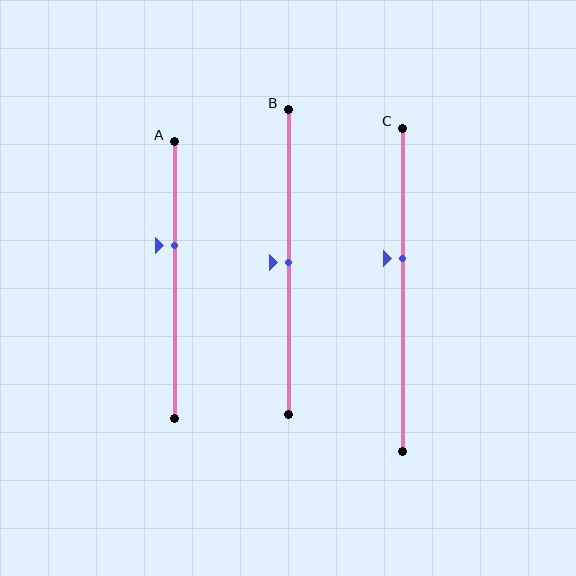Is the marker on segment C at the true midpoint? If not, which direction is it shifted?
No, the marker on segment C is shifted upward by about 10% of the segment length.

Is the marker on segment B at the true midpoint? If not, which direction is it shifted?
Yes, the marker on segment B is at the true midpoint.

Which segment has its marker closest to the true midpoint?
Segment B has its marker closest to the true midpoint.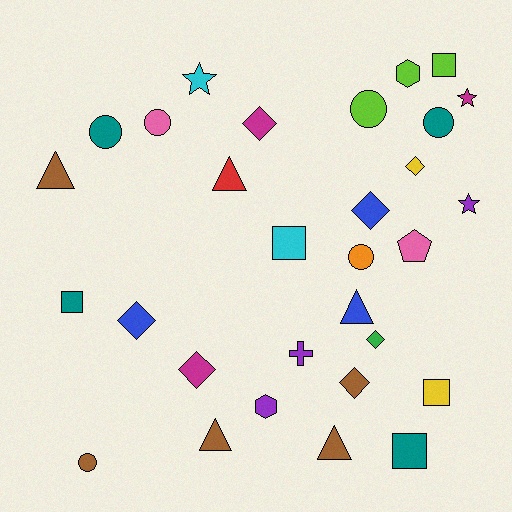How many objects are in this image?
There are 30 objects.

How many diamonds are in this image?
There are 7 diamonds.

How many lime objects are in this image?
There are 3 lime objects.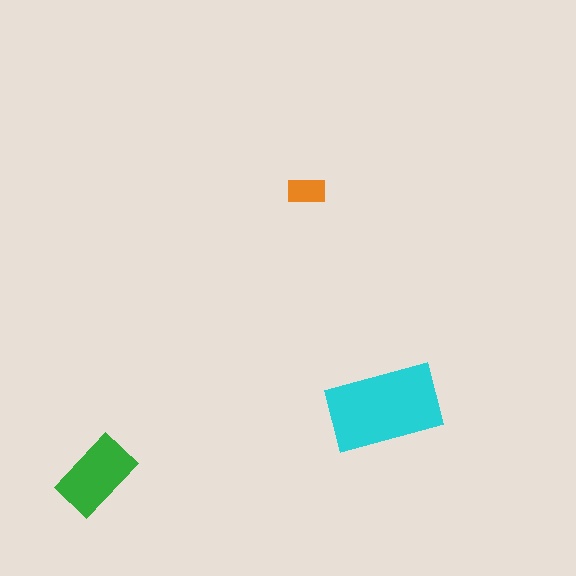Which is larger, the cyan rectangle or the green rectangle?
The cyan one.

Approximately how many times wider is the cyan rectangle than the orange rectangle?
About 3 times wider.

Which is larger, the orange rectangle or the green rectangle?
The green one.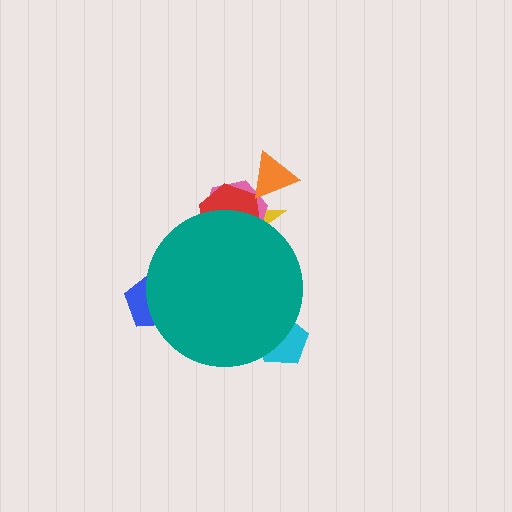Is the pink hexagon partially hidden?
Yes, the pink hexagon is partially hidden behind the teal circle.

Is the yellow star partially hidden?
Yes, the yellow star is partially hidden behind the teal circle.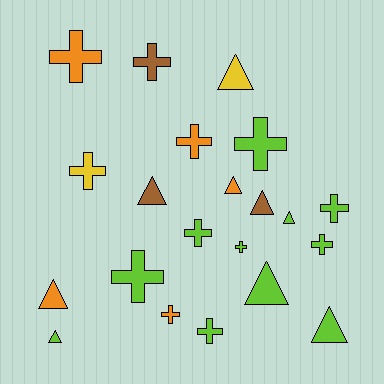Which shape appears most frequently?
Cross, with 12 objects.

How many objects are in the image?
There are 21 objects.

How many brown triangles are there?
There are 2 brown triangles.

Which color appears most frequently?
Lime, with 11 objects.